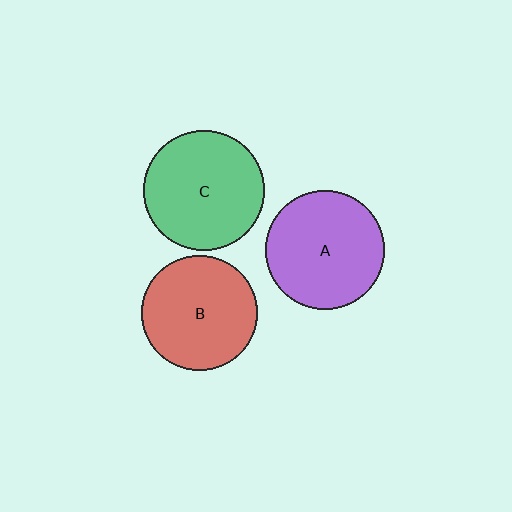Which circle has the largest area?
Circle C (green).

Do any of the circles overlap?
No, none of the circles overlap.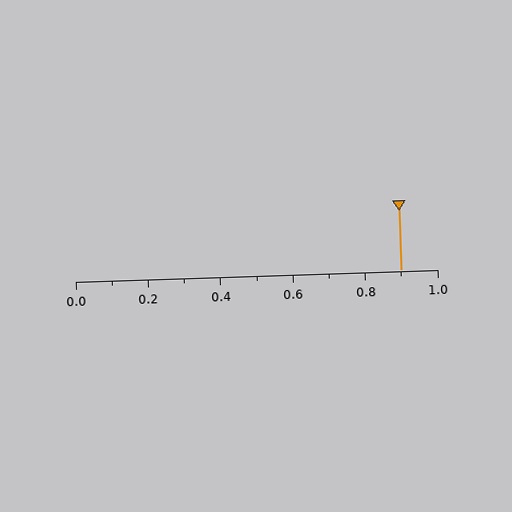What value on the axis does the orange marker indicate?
The marker indicates approximately 0.9.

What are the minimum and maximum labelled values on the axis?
The axis runs from 0.0 to 1.0.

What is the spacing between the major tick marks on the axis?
The major ticks are spaced 0.2 apart.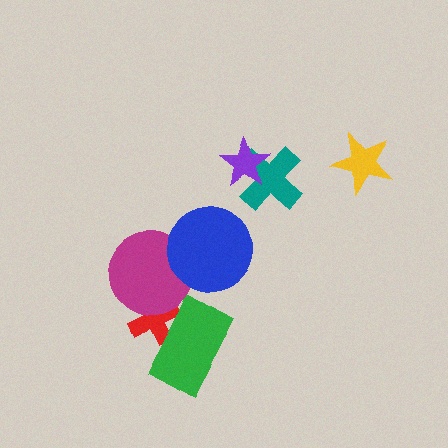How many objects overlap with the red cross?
2 objects overlap with the red cross.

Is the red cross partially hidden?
Yes, it is partially covered by another shape.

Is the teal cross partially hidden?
Yes, it is partially covered by another shape.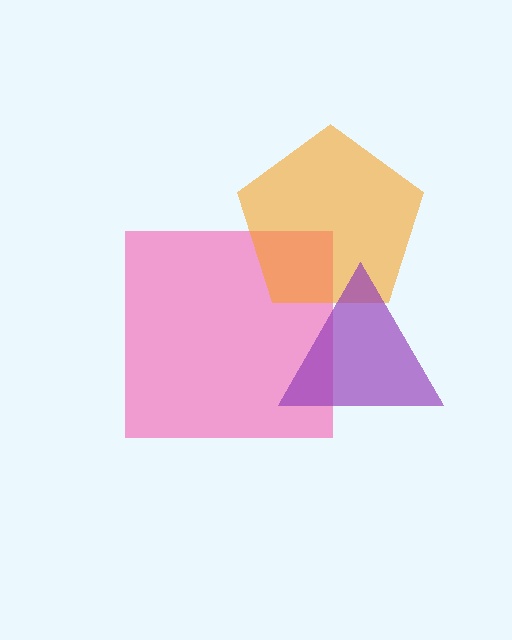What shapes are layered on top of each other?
The layered shapes are: a pink square, an orange pentagon, a purple triangle.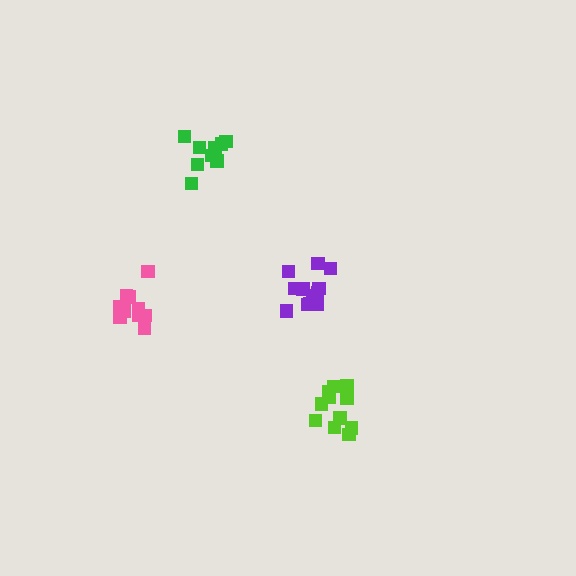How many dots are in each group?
Group 1: 11 dots, Group 2: 10 dots, Group 3: 9 dots, Group 4: 13 dots (43 total).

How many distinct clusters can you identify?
There are 4 distinct clusters.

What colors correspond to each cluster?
The clusters are colored: lime, pink, green, purple.